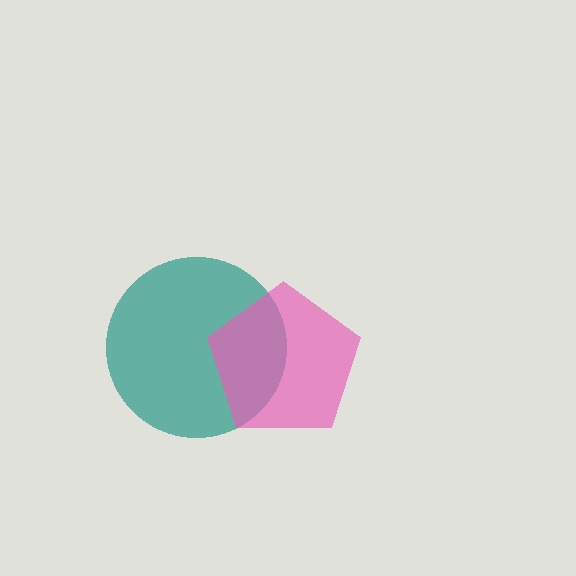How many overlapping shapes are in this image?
There are 2 overlapping shapes in the image.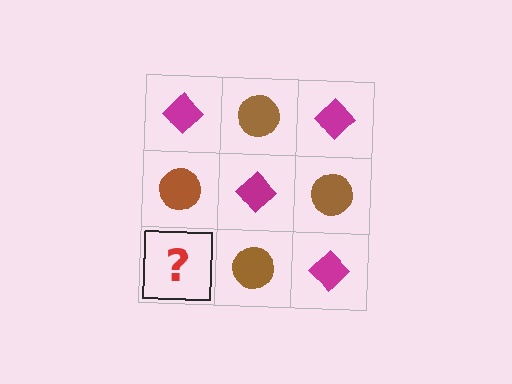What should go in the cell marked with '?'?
The missing cell should contain a magenta diamond.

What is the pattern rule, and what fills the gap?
The rule is that it alternates magenta diamond and brown circle in a checkerboard pattern. The gap should be filled with a magenta diamond.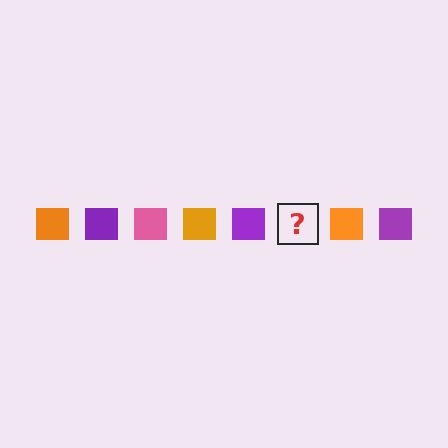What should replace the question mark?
The question mark should be replaced with a pink square.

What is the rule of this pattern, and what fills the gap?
The rule is that the pattern cycles through orange, purple, pink squares. The gap should be filled with a pink square.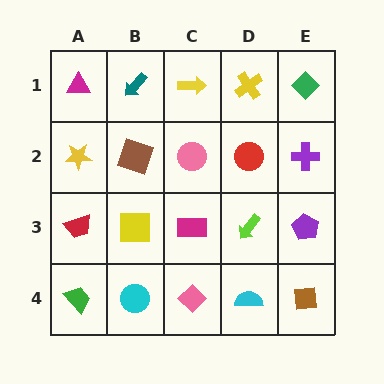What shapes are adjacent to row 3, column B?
A brown square (row 2, column B), a cyan circle (row 4, column B), a red trapezoid (row 3, column A), a magenta rectangle (row 3, column C).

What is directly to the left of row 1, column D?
A yellow arrow.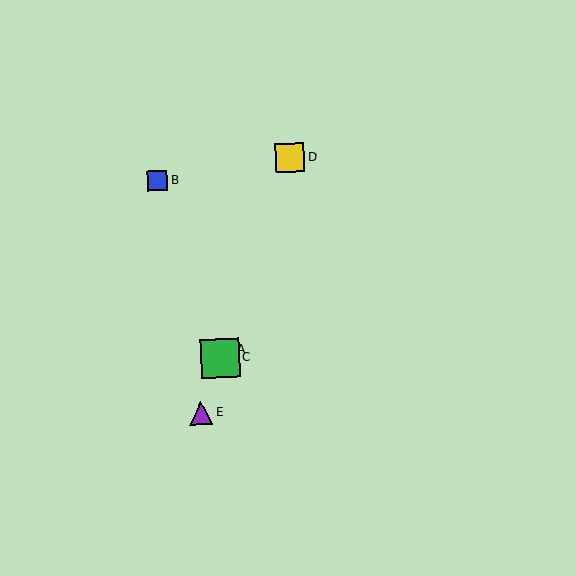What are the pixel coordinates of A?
Object A is at (223, 350).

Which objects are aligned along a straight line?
Objects A, C, D, E are aligned along a straight line.